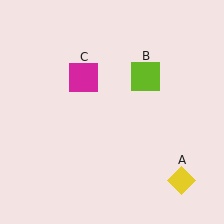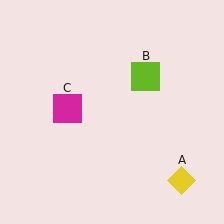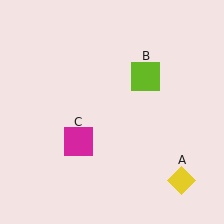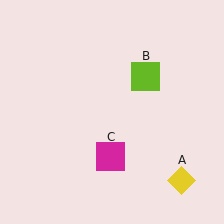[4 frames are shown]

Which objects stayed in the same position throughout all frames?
Yellow diamond (object A) and lime square (object B) remained stationary.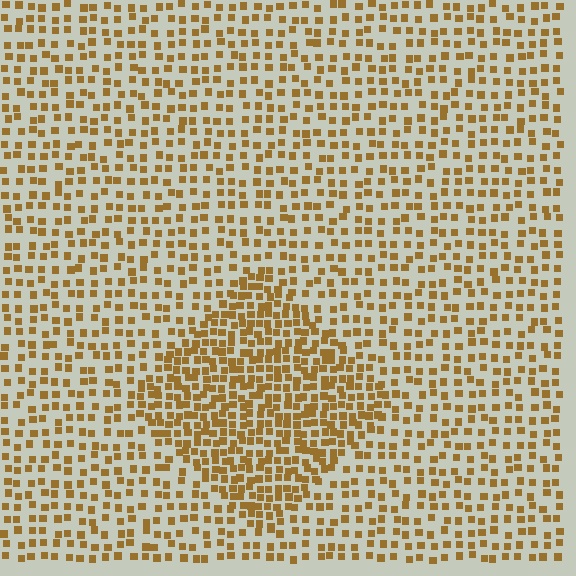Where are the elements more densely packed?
The elements are more densely packed inside the diamond boundary.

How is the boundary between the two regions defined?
The boundary is defined by a change in element density (approximately 1.9x ratio). All elements are the same color, size, and shape.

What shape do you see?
I see a diamond.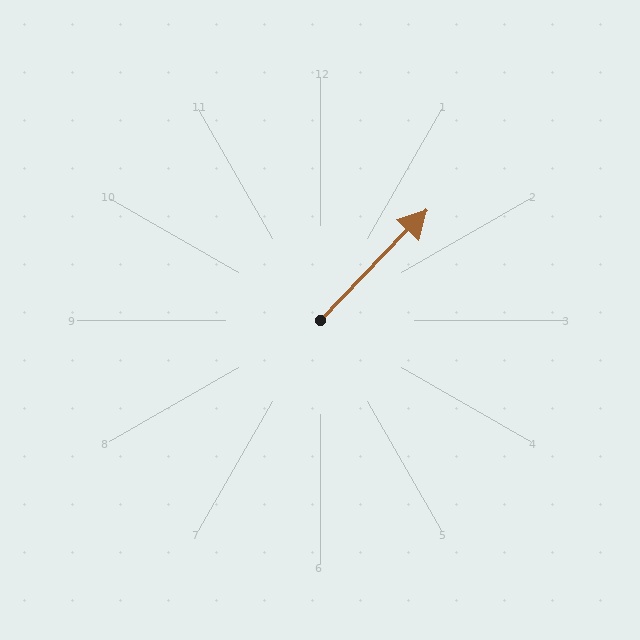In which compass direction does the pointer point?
Northeast.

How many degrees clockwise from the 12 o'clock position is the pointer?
Approximately 44 degrees.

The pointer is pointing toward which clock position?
Roughly 1 o'clock.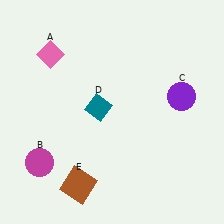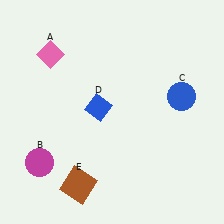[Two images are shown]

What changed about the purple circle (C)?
In Image 1, C is purple. In Image 2, it changed to blue.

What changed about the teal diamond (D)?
In Image 1, D is teal. In Image 2, it changed to blue.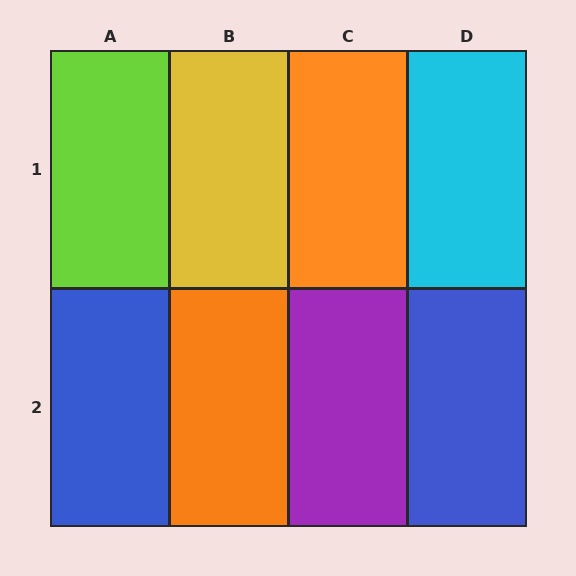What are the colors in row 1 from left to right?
Lime, yellow, orange, cyan.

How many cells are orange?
2 cells are orange.